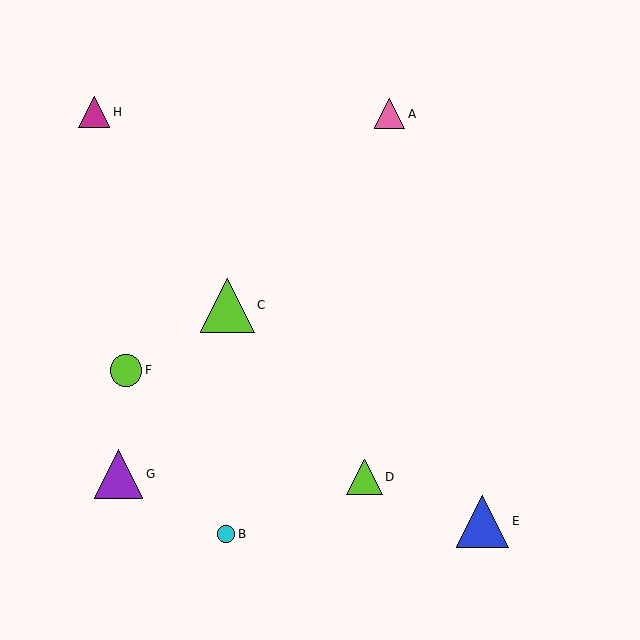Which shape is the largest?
The lime triangle (labeled C) is the largest.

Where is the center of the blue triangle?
The center of the blue triangle is at (483, 521).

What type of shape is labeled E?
Shape E is a blue triangle.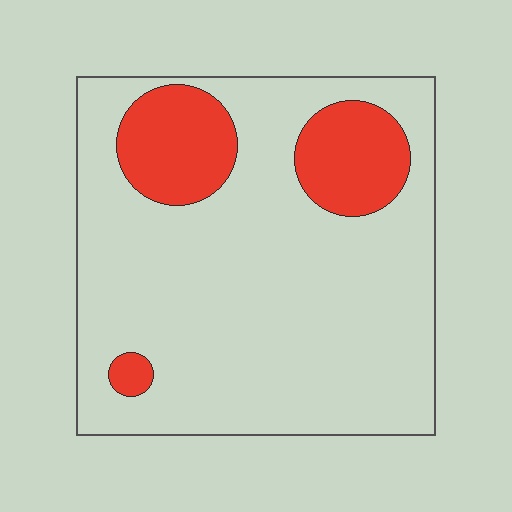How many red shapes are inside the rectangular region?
3.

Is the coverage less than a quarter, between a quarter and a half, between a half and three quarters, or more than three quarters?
Less than a quarter.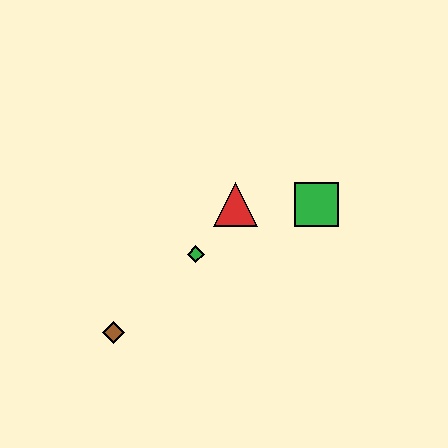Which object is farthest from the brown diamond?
The green square is farthest from the brown diamond.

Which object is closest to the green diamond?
The red triangle is closest to the green diamond.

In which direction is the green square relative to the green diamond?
The green square is to the right of the green diamond.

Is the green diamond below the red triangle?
Yes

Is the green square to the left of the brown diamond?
No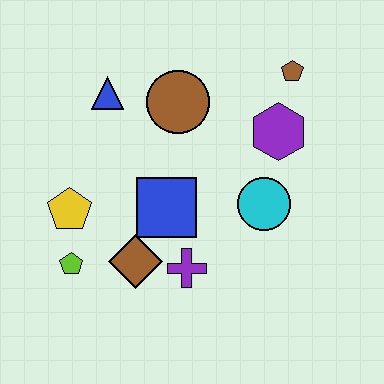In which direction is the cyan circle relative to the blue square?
The cyan circle is to the right of the blue square.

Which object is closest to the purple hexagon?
The brown pentagon is closest to the purple hexagon.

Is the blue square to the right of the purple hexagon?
No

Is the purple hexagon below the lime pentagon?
No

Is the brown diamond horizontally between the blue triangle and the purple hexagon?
Yes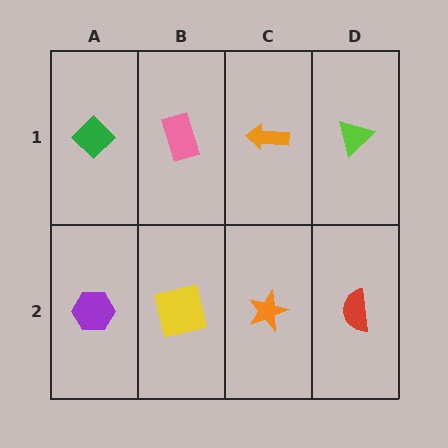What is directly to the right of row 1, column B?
An orange arrow.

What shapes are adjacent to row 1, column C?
An orange star (row 2, column C), a pink rectangle (row 1, column B), a lime triangle (row 1, column D).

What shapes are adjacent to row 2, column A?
A green diamond (row 1, column A), a yellow square (row 2, column B).